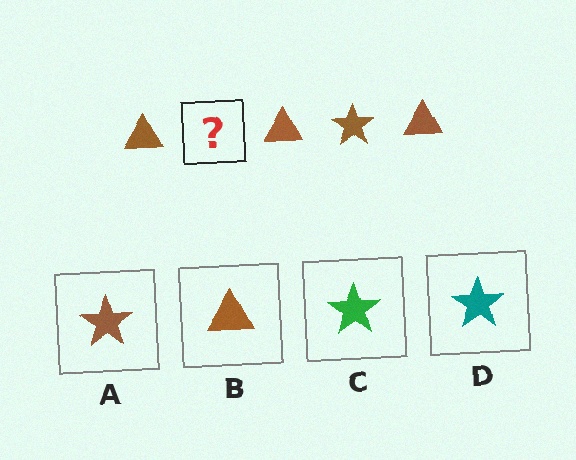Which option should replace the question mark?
Option A.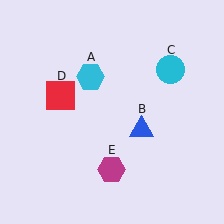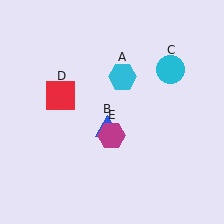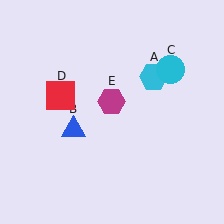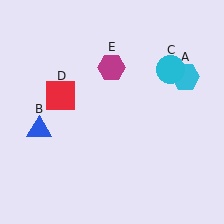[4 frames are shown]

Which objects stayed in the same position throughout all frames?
Cyan circle (object C) and red square (object D) remained stationary.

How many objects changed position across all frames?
3 objects changed position: cyan hexagon (object A), blue triangle (object B), magenta hexagon (object E).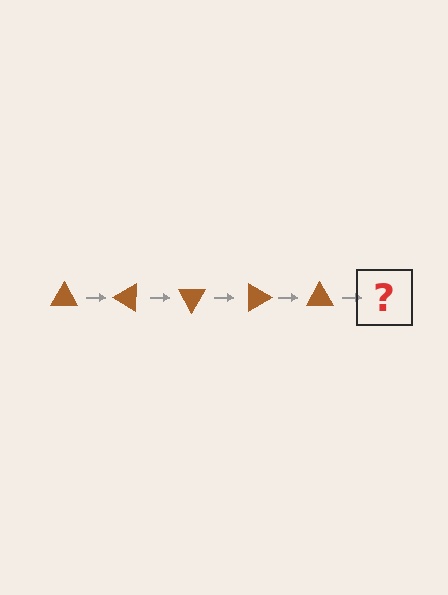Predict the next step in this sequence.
The next step is a brown triangle rotated 150 degrees.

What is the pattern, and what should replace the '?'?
The pattern is that the triangle rotates 30 degrees each step. The '?' should be a brown triangle rotated 150 degrees.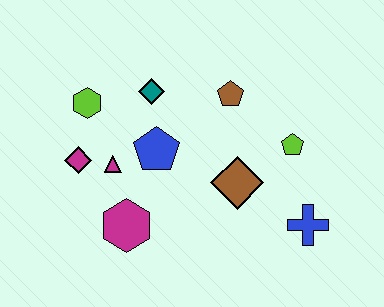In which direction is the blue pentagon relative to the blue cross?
The blue pentagon is to the left of the blue cross.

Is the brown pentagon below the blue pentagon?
No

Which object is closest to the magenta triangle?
The magenta diamond is closest to the magenta triangle.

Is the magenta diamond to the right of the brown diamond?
No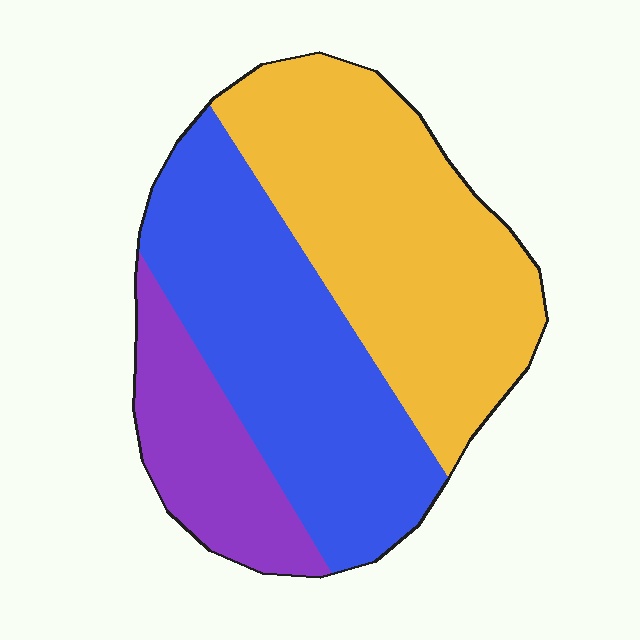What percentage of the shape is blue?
Blue takes up about two fifths (2/5) of the shape.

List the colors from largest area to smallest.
From largest to smallest: yellow, blue, purple.